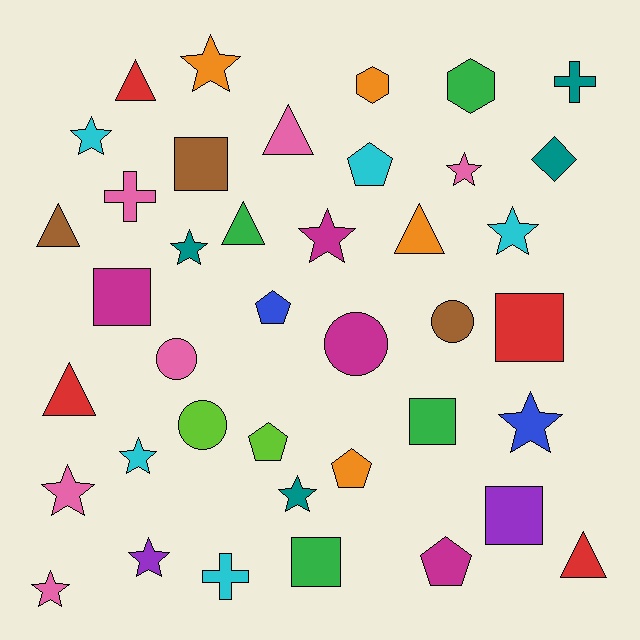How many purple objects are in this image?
There are 2 purple objects.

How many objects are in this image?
There are 40 objects.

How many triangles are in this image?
There are 7 triangles.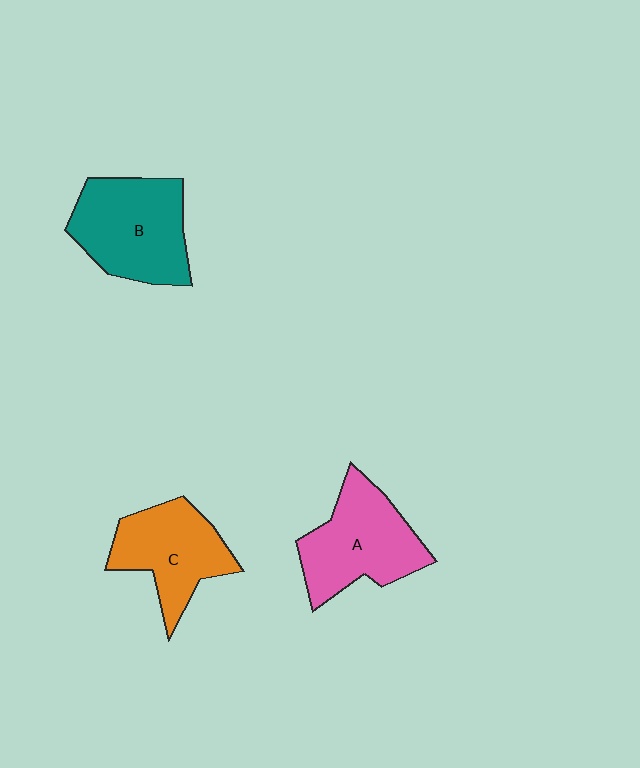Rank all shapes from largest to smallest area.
From largest to smallest: B (teal), A (pink), C (orange).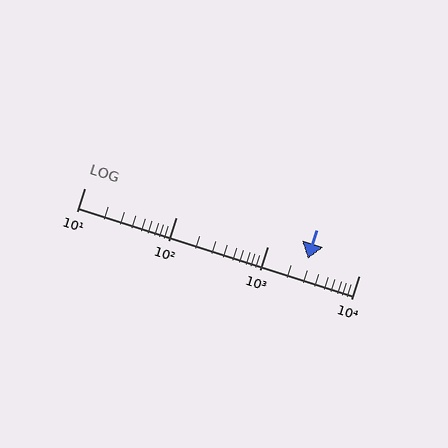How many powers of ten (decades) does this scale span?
The scale spans 3 decades, from 10 to 10000.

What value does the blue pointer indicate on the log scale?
The pointer indicates approximately 2800.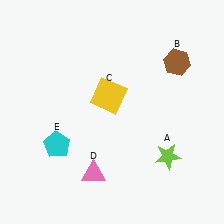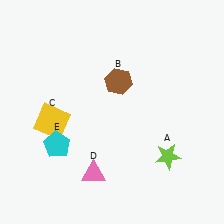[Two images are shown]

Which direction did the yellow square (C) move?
The yellow square (C) moved left.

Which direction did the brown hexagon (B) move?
The brown hexagon (B) moved left.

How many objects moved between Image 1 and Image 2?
2 objects moved between the two images.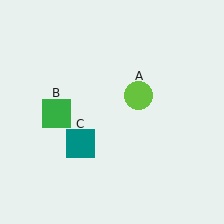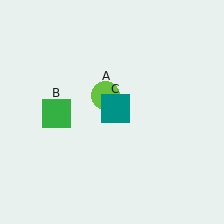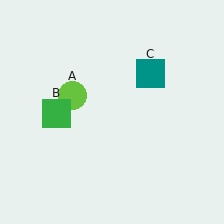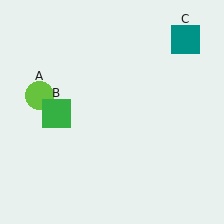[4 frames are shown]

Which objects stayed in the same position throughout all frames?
Green square (object B) remained stationary.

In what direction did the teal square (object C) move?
The teal square (object C) moved up and to the right.